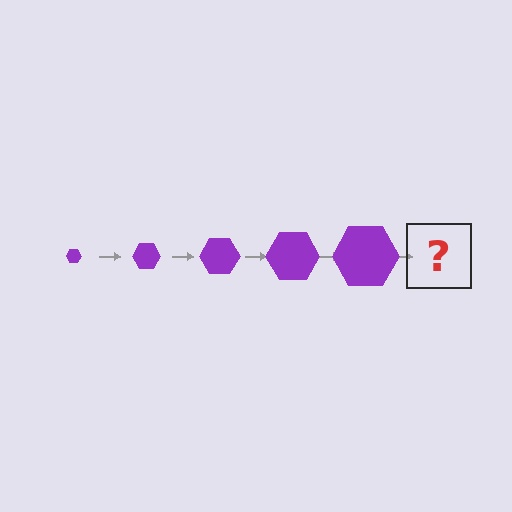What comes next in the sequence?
The next element should be a purple hexagon, larger than the previous one.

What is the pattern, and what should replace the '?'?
The pattern is that the hexagon gets progressively larger each step. The '?' should be a purple hexagon, larger than the previous one.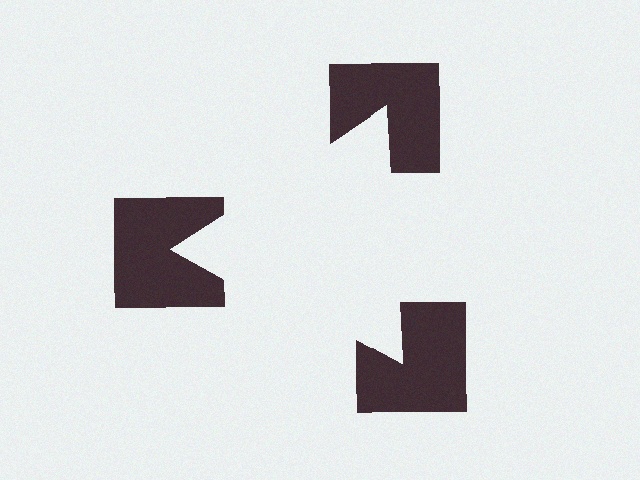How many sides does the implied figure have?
3 sides.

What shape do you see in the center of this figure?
An illusory triangle — its edges are inferred from the aligned wedge cuts in the notched squares, not physically drawn.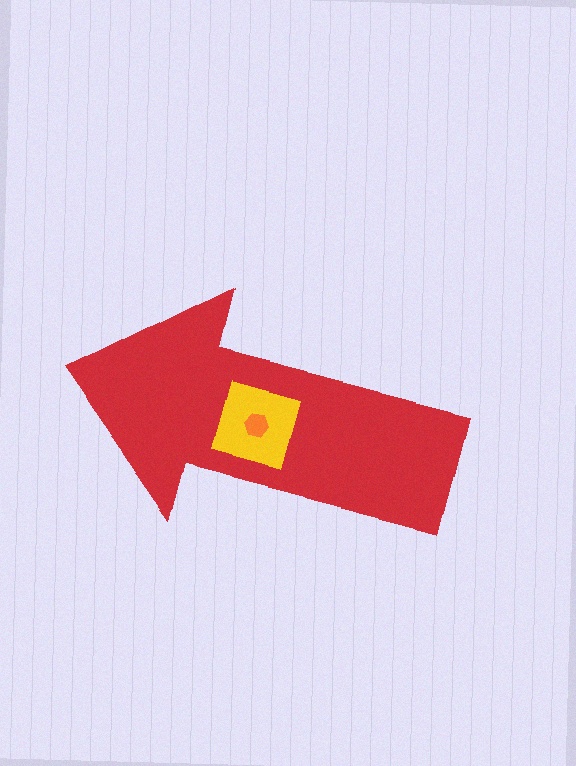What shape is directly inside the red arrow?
The yellow diamond.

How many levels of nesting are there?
3.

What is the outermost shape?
The red arrow.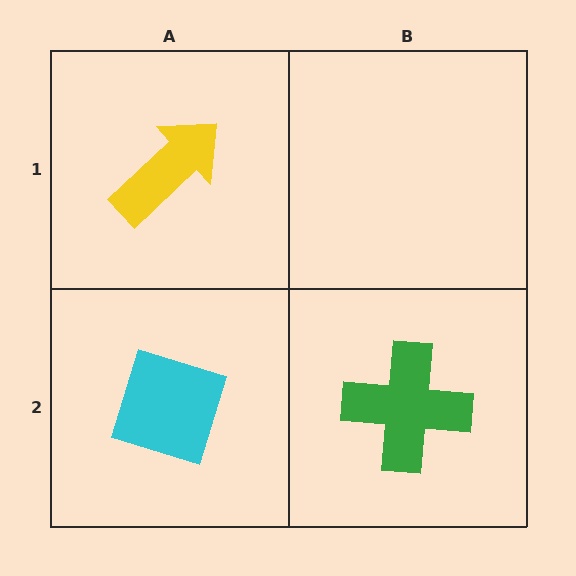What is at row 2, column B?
A green cross.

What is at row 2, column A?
A cyan diamond.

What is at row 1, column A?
A yellow arrow.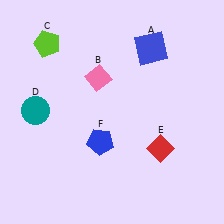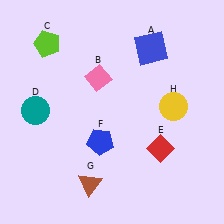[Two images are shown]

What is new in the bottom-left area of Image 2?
A brown triangle (G) was added in the bottom-left area of Image 2.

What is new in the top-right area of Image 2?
A yellow circle (H) was added in the top-right area of Image 2.